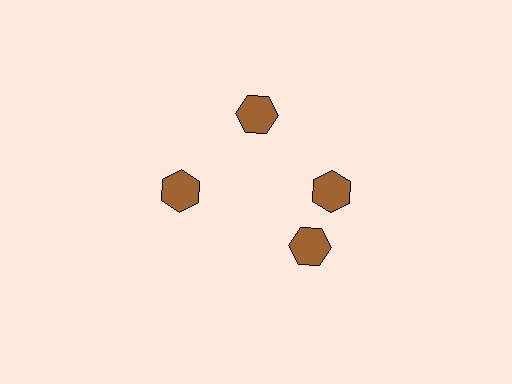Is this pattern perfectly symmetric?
No. The 4 brown hexagons are arranged in a ring, but one element near the 6 o'clock position is rotated out of alignment along the ring, breaking the 4-fold rotational symmetry.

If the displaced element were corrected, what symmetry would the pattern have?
It would have 4-fold rotational symmetry — the pattern would map onto itself every 90 degrees.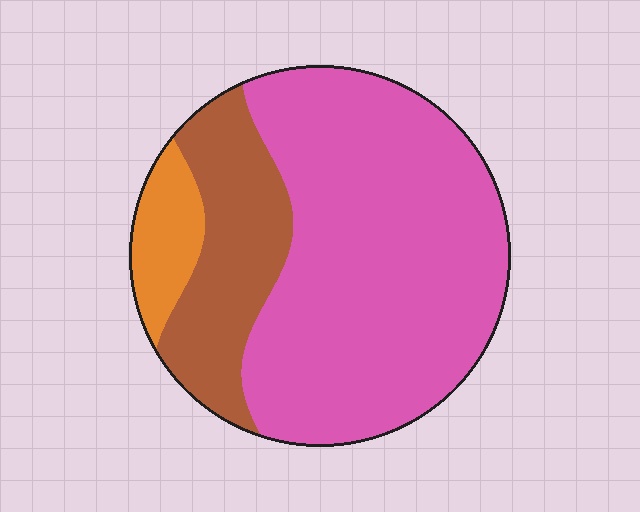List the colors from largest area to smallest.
From largest to smallest: pink, brown, orange.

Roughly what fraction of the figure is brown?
Brown takes up about one quarter (1/4) of the figure.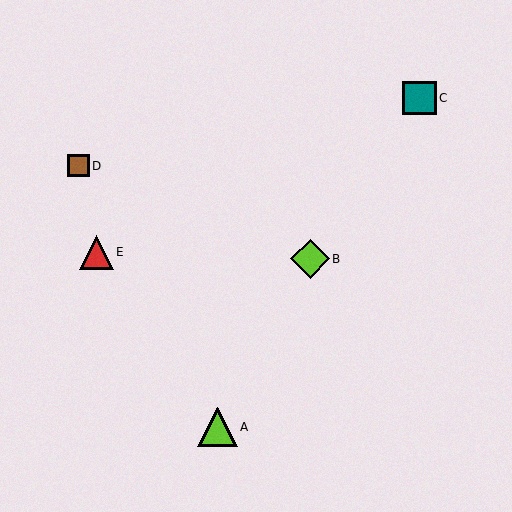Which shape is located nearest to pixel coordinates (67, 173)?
The brown square (labeled D) at (78, 166) is nearest to that location.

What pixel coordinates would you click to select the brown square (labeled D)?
Click at (78, 166) to select the brown square D.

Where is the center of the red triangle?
The center of the red triangle is at (96, 252).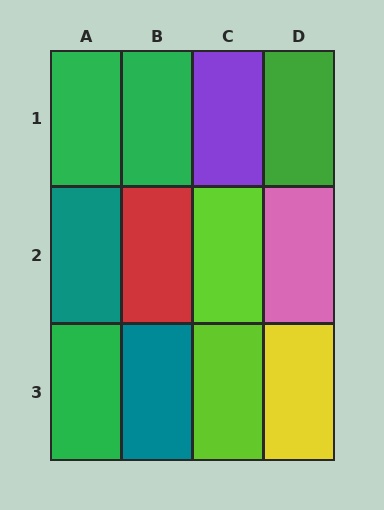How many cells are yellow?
1 cell is yellow.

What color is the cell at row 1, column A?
Green.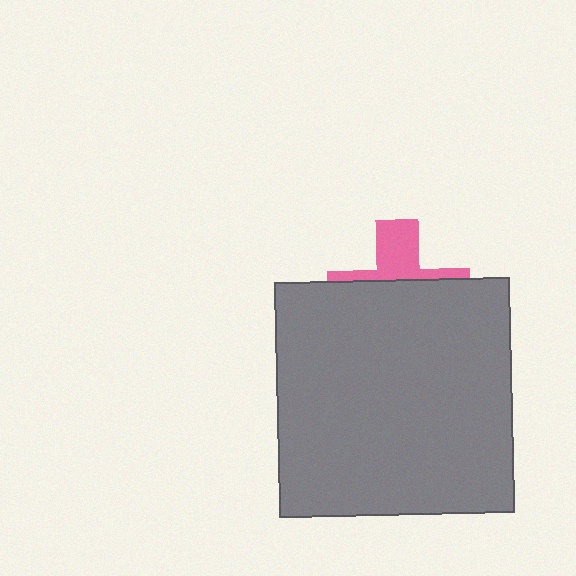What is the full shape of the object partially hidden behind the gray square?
The partially hidden object is a pink cross.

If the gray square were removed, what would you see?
You would see the complete pink cross.